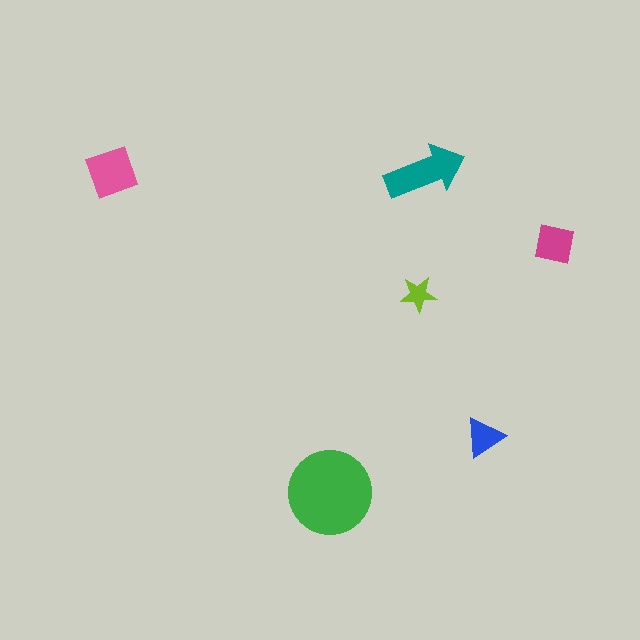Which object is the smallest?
The lime star.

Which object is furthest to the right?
The magenta square is rightmost.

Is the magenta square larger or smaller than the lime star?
Larger.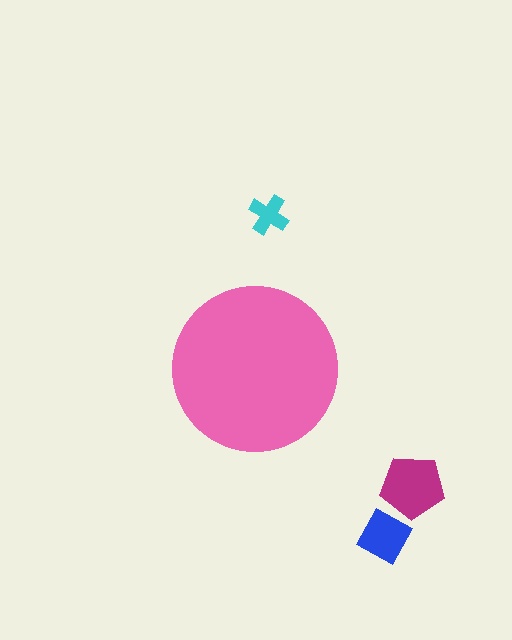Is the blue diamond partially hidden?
No, the blue diamond is fully visible.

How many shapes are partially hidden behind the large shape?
0 shapes are partially hidden.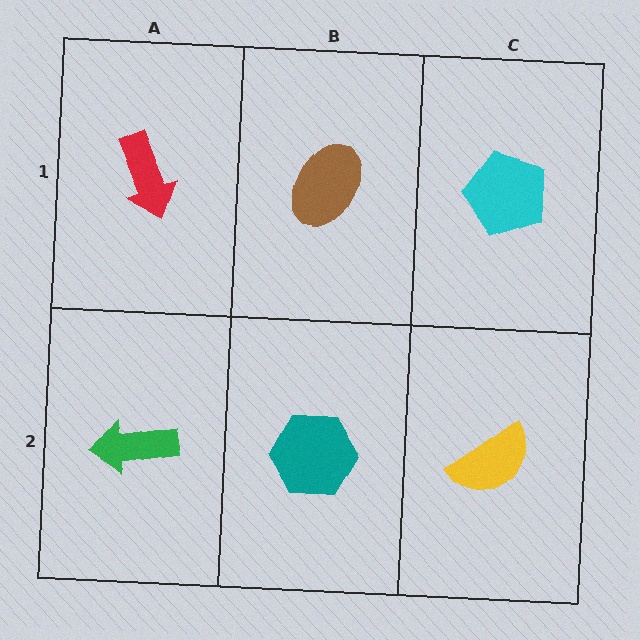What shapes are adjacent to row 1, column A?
A green arrow (row 2, column A), a brown ellipse (row 1, column B).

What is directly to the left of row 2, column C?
A teal hexagon.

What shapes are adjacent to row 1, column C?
A yellow semicircle (row 2, column C), a brown ellipse (row 1, column B).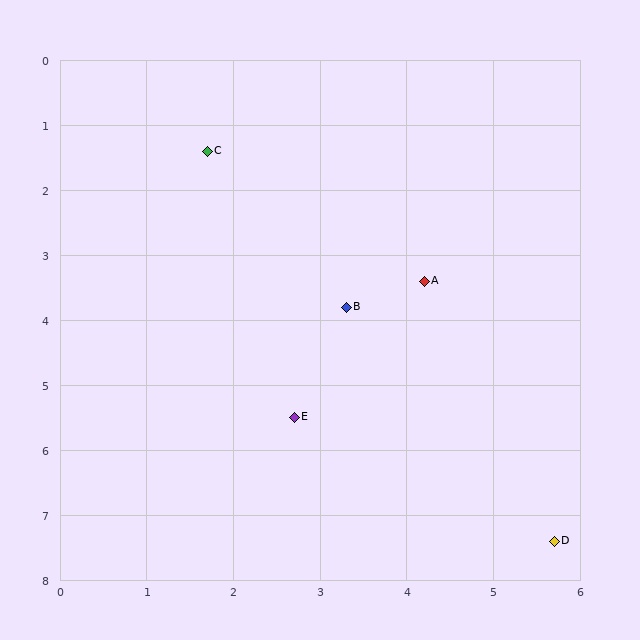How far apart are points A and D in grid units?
Points A and D are about 4.3 grid units apart.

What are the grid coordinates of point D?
Point D is at approximately (5.7, 7.4).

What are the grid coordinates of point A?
Point A is at approximately (4.2, 3.4).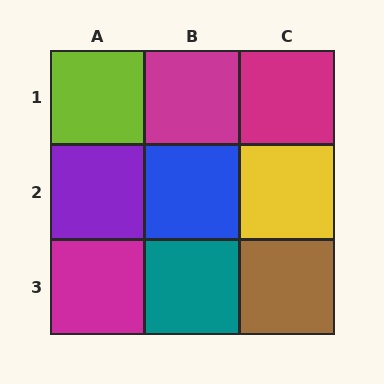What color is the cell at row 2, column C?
Yellow.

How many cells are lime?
1 cell is lime.